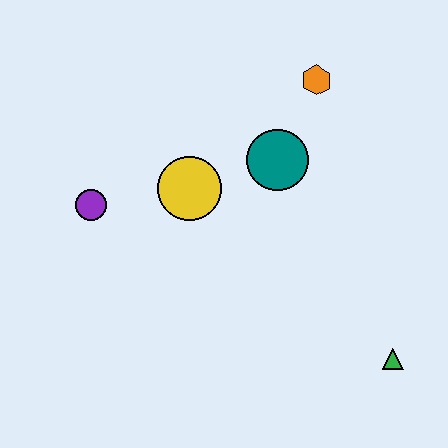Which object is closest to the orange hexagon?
The teal circle is closest to the orange hexagon.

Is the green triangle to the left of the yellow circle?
No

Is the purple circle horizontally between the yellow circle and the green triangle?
No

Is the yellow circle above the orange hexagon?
No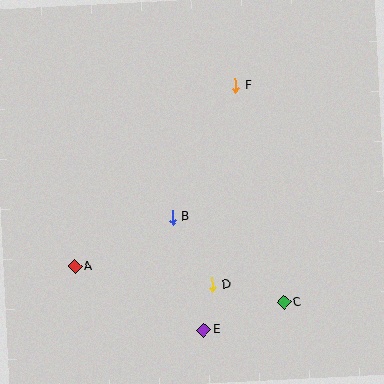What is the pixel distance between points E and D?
The distance between E and D is 46 pixels.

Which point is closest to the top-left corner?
Point F is closest to the top-left corner.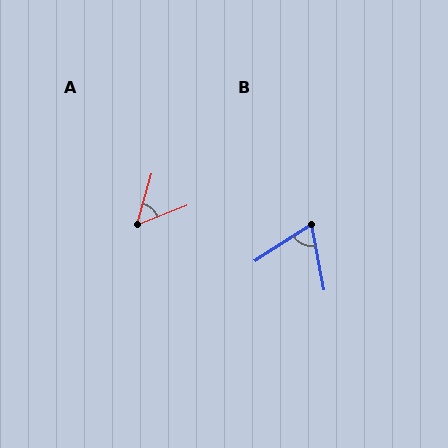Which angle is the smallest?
A, at approximately 52 degrees.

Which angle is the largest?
B, at approximately 68 degrees.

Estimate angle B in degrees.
Approximately 68 degrees.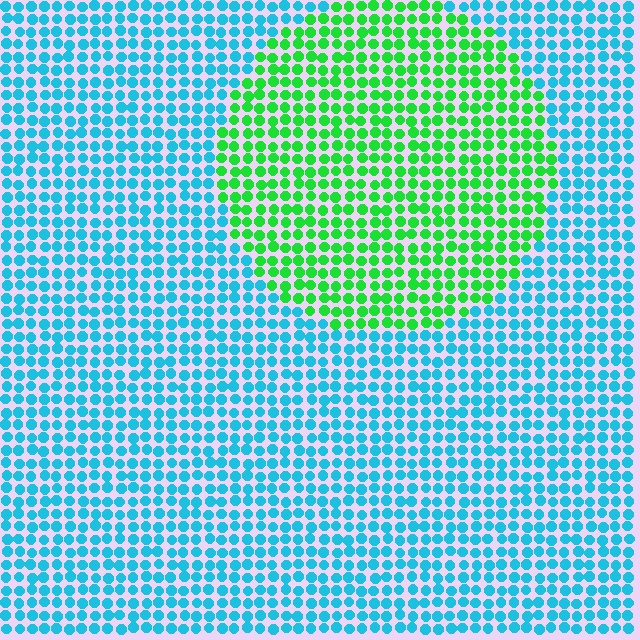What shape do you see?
I see a circle.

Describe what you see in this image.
The image is filled with small cyan elements in a uniform arrangement. A circle-shaped region is visible where the elements are tinted to a slightly different hue, forming a subtle color boundary.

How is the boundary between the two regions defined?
The boundary is defined purely by a slight shift in hue (about 62 degrees). Spacing, size, and orientation are identical on both sides.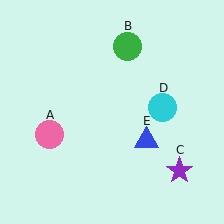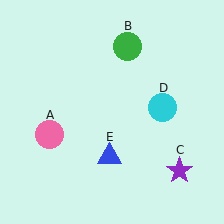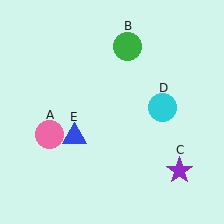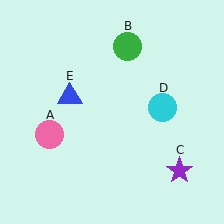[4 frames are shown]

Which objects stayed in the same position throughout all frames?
Pink circle (object A) and green circle (object B) and purple star (object C) and cyan circle (object D) remained stationary.